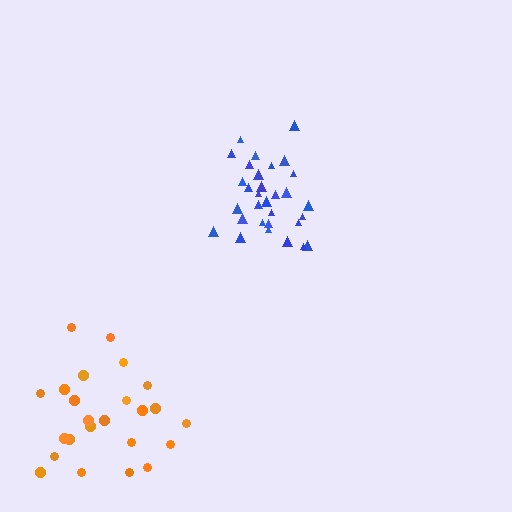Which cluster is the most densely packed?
Blue.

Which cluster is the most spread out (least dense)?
Orange.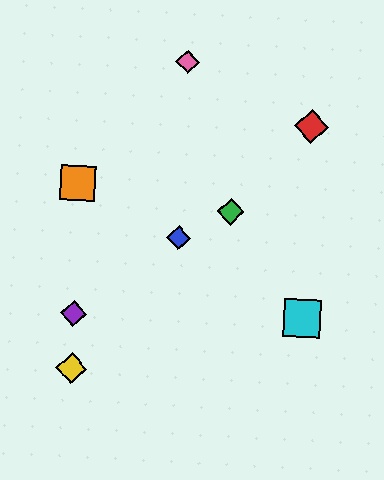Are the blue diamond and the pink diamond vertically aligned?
Yes, both are at x≈179.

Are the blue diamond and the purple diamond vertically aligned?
No, the blue diamond is at x≈179 and the purple diamond is at x≈74.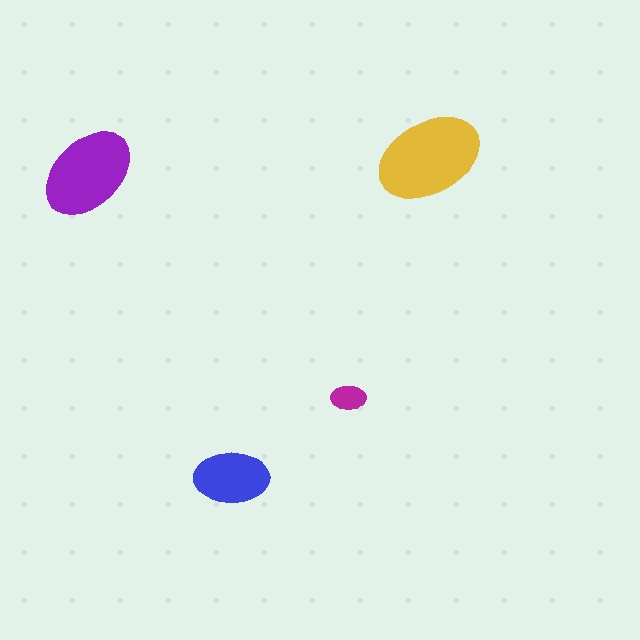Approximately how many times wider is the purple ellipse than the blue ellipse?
About 1.5 times wider.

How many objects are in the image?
There are 4 objects in the image.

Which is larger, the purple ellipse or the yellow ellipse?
The yellow one.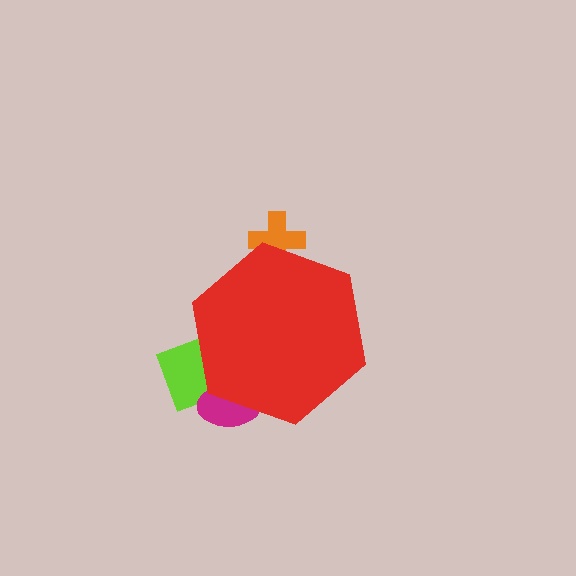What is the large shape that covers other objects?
A red hexagon.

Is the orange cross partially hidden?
Yes, the orange cross is partially hidden behind the red hexagon.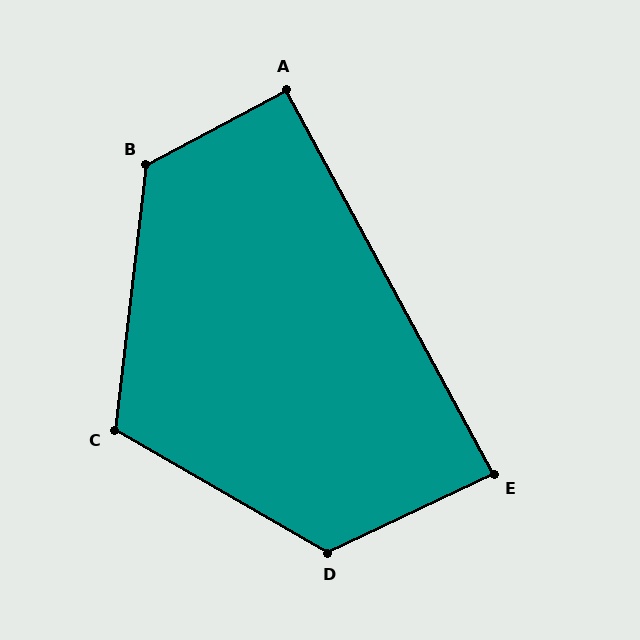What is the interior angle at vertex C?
Approximately 113 degrees (obtuse).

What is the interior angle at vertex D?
Approximately 125 degrees (obtuse).